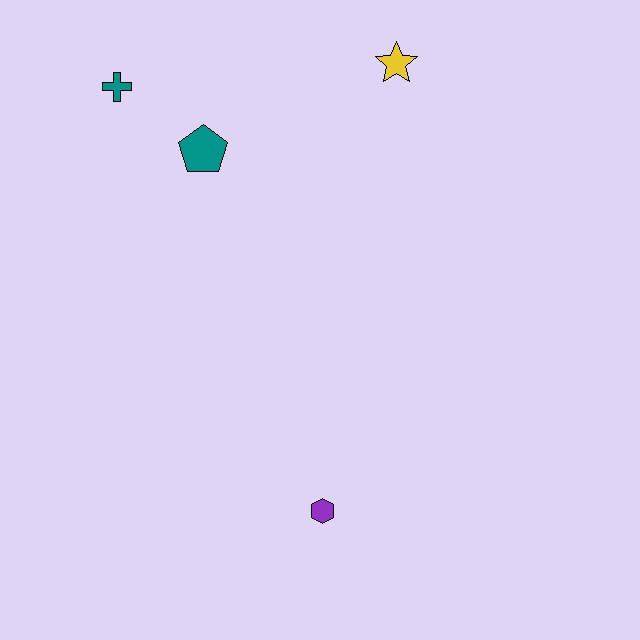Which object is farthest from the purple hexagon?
The teal cross is farthest from the purple hexagon.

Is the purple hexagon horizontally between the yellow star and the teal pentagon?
Yes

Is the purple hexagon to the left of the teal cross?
No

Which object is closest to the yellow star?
The teal pentagon is closest to the yellow star.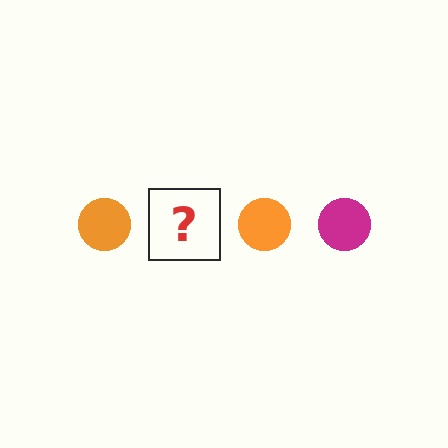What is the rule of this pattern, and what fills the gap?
The rule is that the pattern cycles through orange, magenta circles. The gap should be filled with a magenta circle.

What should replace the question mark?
The question mark should be replaced with a magenta circle.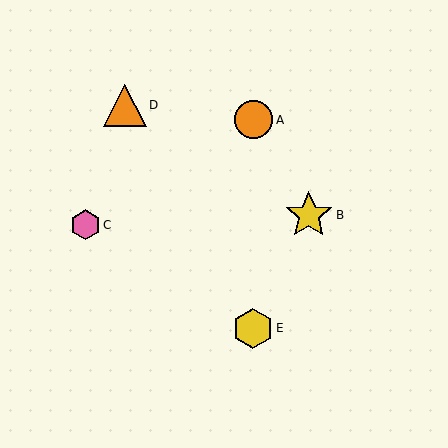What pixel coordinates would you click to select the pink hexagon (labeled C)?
Click at (85, 225) to select the pink hexagon C.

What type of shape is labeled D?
Shape D is an orange triangle.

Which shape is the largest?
The yellow star (labeled B) is the largest.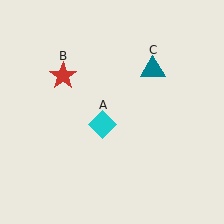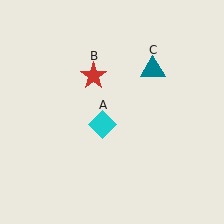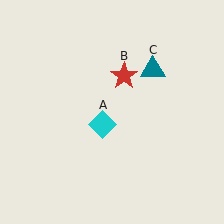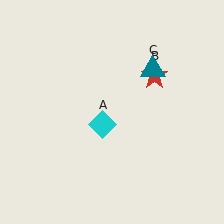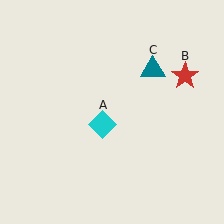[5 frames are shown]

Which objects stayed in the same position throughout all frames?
Cyan diamond (object A) and teal triangle (object C) remained stationary.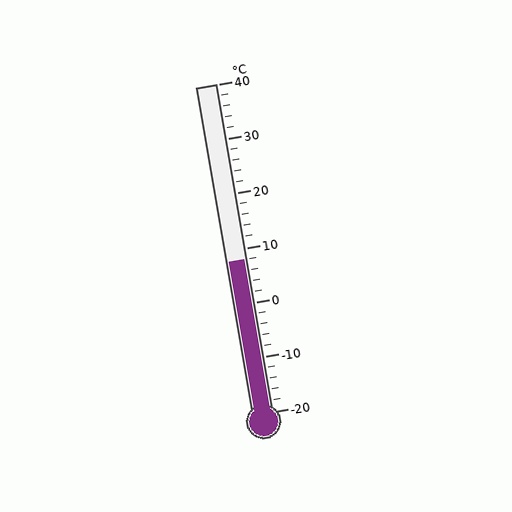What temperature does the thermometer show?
The thermometer shows approximately 8°C.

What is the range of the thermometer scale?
The thermometer scale ranges from -20°C to 40°C.